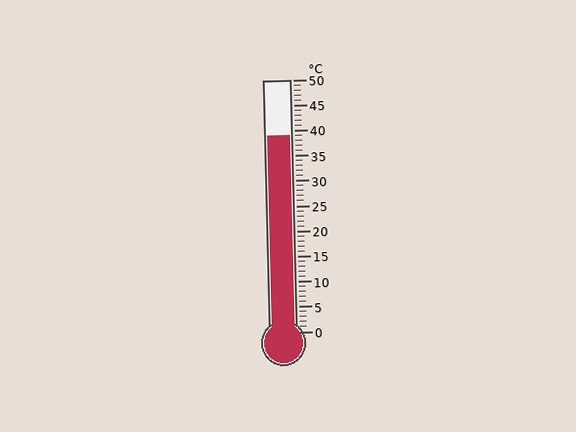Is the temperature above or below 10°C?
The temperature is above 10°C.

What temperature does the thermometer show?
The thermometer shows approximately 39°C.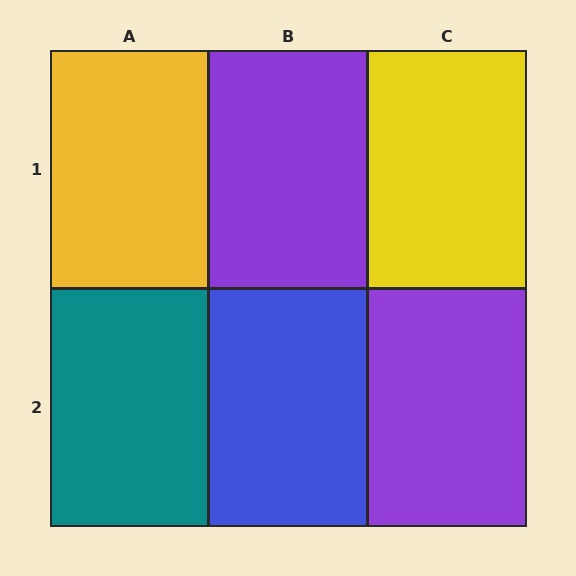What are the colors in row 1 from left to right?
Yellow, purple, yellow.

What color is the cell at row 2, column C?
Purple.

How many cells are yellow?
2 cells are yellow.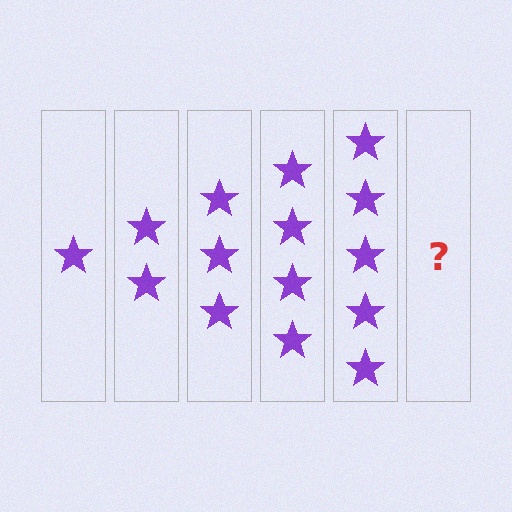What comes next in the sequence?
The next element should be 6 stars.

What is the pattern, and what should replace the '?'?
The pattern is that each step adds one more star. The '?' should be 6 stars.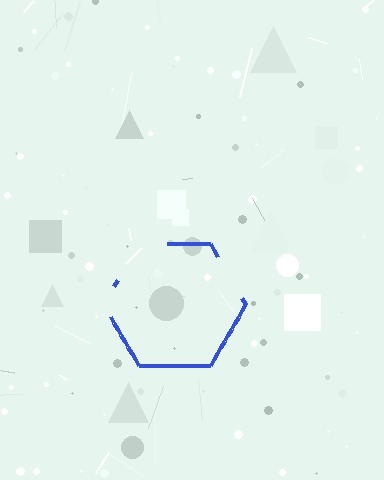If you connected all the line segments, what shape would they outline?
They would outline a hexagon.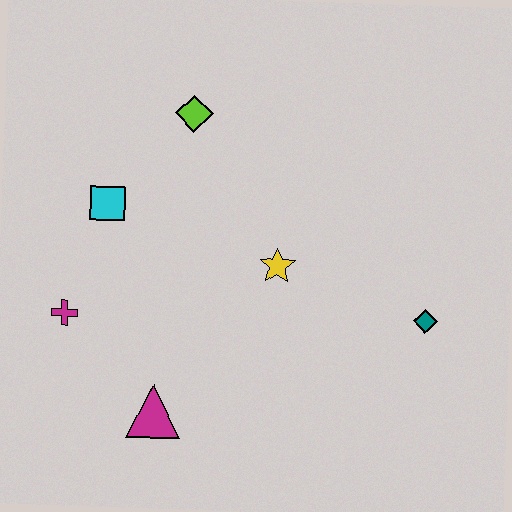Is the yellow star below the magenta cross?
No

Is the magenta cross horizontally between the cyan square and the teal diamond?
No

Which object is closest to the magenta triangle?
The magenta cross is closest to the magenta triangle.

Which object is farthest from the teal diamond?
The magenta cross is farthest from the teal diamond.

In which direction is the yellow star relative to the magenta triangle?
The yellow star is above the magenta triangle.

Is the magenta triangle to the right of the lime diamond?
No